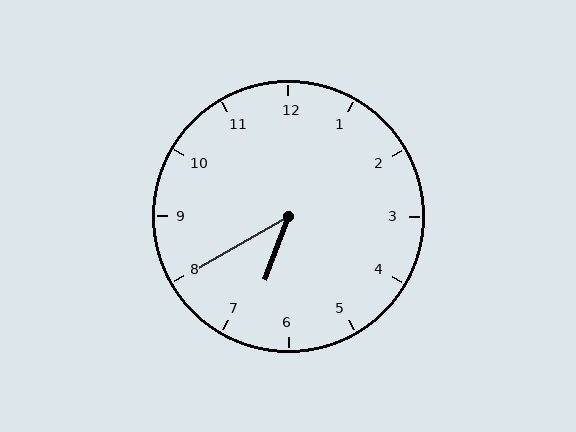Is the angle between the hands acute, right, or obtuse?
It is acute.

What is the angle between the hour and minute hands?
Approximately 40 degrees.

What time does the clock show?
6:40.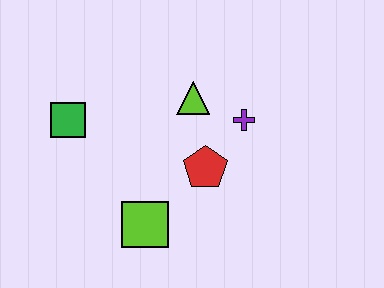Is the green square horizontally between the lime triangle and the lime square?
No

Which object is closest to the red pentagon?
The purple cross is closest to the red pentagon.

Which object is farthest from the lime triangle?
The lime square is farthest from the lime triangle.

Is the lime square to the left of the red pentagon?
Yes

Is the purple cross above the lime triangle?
No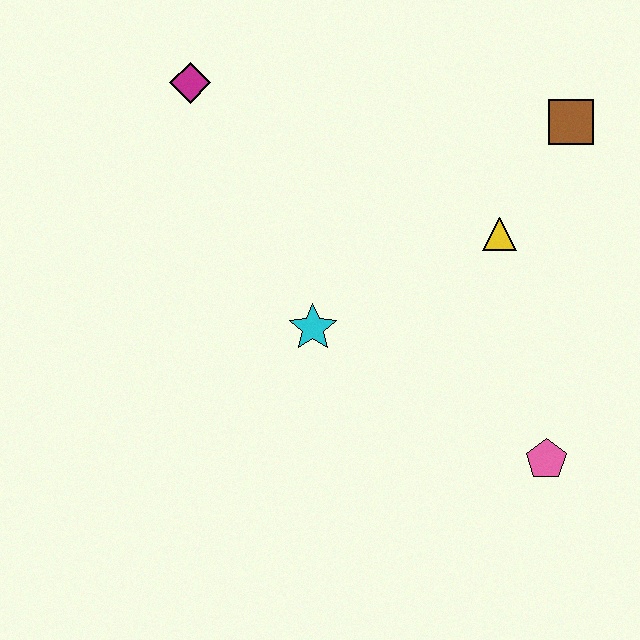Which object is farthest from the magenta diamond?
The pink pentagon is farthest from the magenta diamond.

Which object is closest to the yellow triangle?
The brown square is closest to the yellow triangle.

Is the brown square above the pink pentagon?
Yes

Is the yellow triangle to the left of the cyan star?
No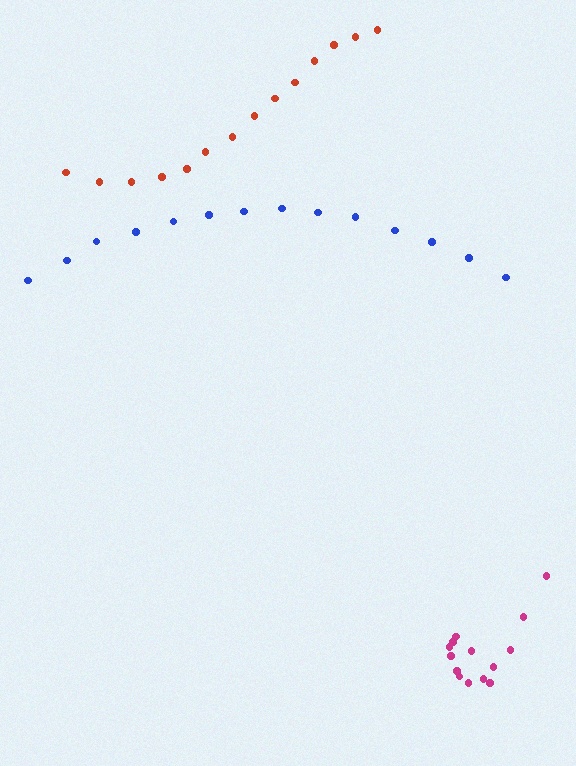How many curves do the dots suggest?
There are 3 distinct paths.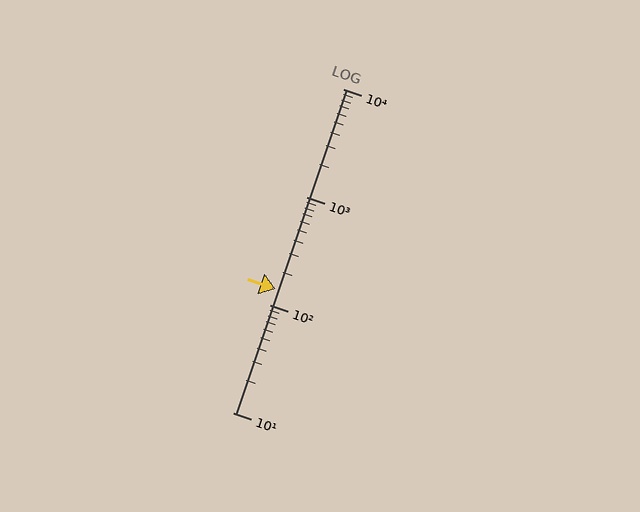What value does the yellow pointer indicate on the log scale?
The pointer indicates approximately 140.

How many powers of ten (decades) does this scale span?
The scale spans 3 decades, from 10 to 10000.